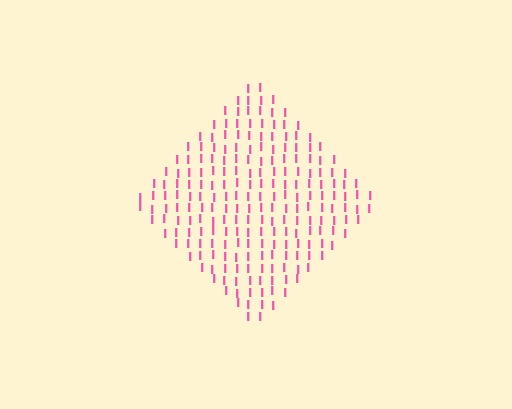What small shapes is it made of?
It is made of small letter I's.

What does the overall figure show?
The overall figure shows a diamond.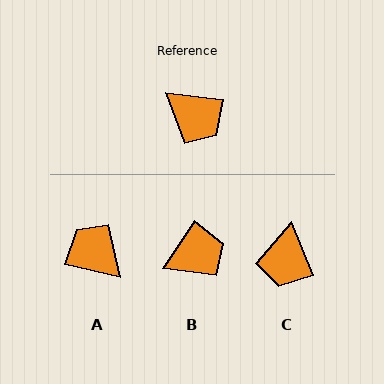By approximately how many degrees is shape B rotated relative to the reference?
Approximately 63 degrees counter-clockwise.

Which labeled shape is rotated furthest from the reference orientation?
A, about 173 degrees away.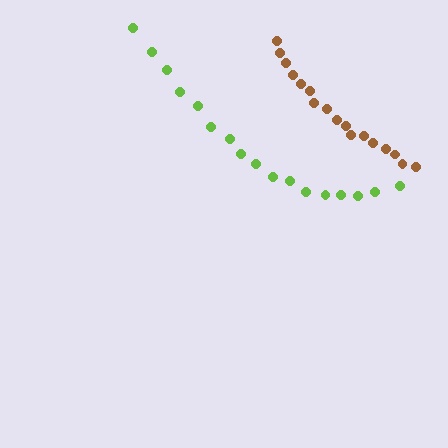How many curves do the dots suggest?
There are 2 distinct paths.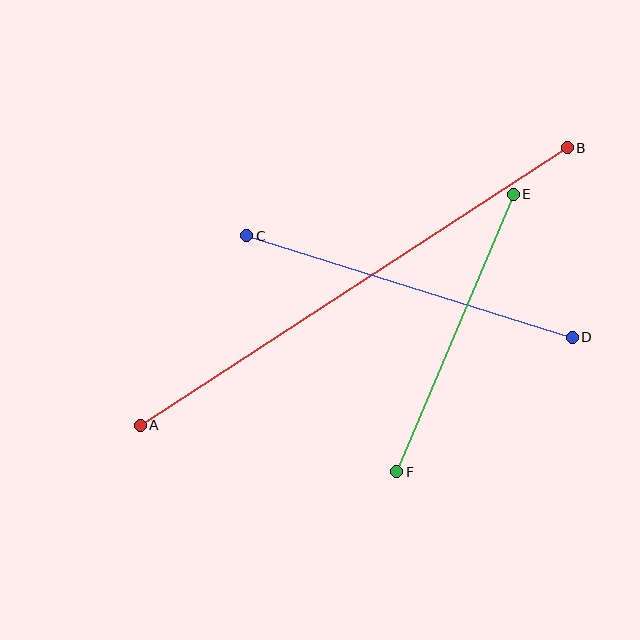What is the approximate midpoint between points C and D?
The midpoint is at approximately (410, 287) pixels.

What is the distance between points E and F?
The distance is approximately 301 pixels.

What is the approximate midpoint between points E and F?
The midpoint is at approximately (455, 333) pixels.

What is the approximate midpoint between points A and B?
The midpoint is at approximately (354, 286) pixels.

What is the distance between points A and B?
The distance is approximately 509 pixels.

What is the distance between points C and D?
The distance is approximately 341 pixels.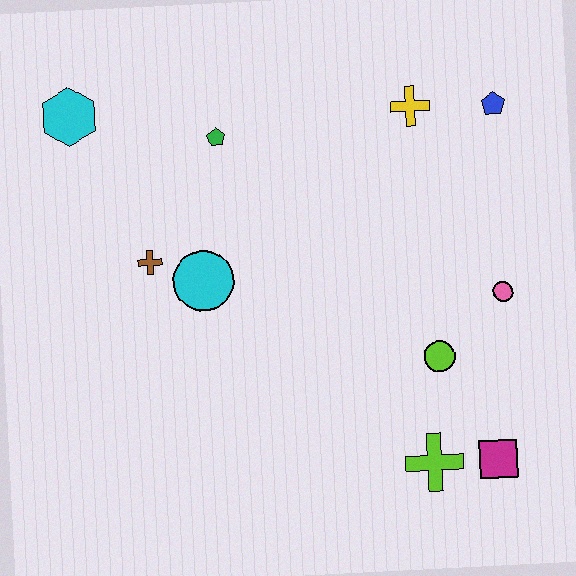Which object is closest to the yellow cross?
The blue pentagon is closest to the yellow cross.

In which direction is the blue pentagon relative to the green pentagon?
The blue pentagon is to the right of the green pentagon.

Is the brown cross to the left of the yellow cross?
Yes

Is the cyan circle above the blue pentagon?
No